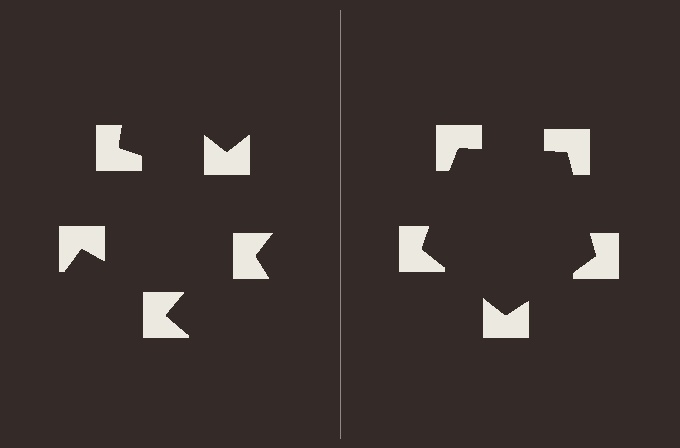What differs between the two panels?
The notched squares are positioned identically on both sides; only the wedge orientations differ. On the right they align to a pentagon; on the left they are misaligned.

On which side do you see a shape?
An illusory pentagon appears on the right side. On the left side the wedge cuts are rotated, so no coherent shape forms.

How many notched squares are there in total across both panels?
10 — 5 on each side.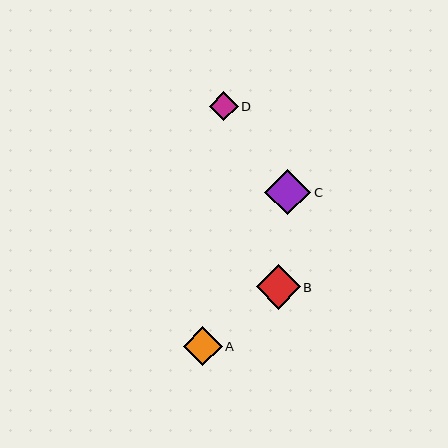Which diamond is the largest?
Diamond C is the largest with a size of approximately 46 pixels.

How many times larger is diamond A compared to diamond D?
Diamond A is approximately 1.4 times the size of diamond D.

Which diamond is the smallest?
Diamond D is the smallest with a size of approximately 29 pixels.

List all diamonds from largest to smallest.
From largest to smallest: C, B, A, D.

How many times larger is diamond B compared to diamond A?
Diamond B is approximately 1.1 times the size of diamond A.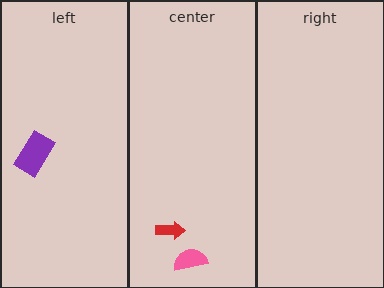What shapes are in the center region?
The red arrow, the pink semicircle.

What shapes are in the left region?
The purple rectangle.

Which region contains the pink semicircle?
The center region.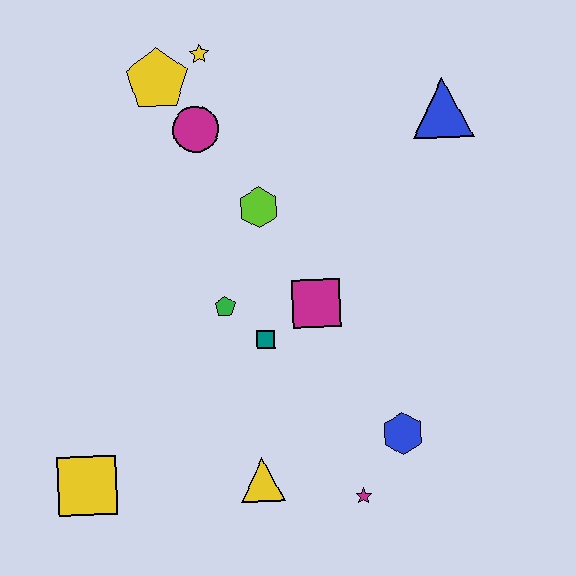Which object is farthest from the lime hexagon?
The yellow square is farthest from the lime hexagon.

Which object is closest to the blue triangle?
The lime hexagon is closest to the blue triangle.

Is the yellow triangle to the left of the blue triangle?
Yes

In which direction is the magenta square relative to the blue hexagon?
The magenta square is above the blue hexagon.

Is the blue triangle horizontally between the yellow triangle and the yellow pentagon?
No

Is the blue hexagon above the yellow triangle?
Yes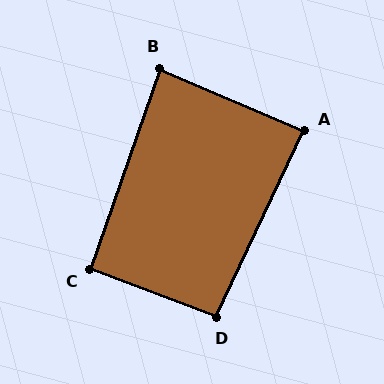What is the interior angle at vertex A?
Approximately 88 degrees (approximately right).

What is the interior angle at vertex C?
Approximately 92 degrees (approximately right).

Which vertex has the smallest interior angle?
B, at approximately 86 degrees.